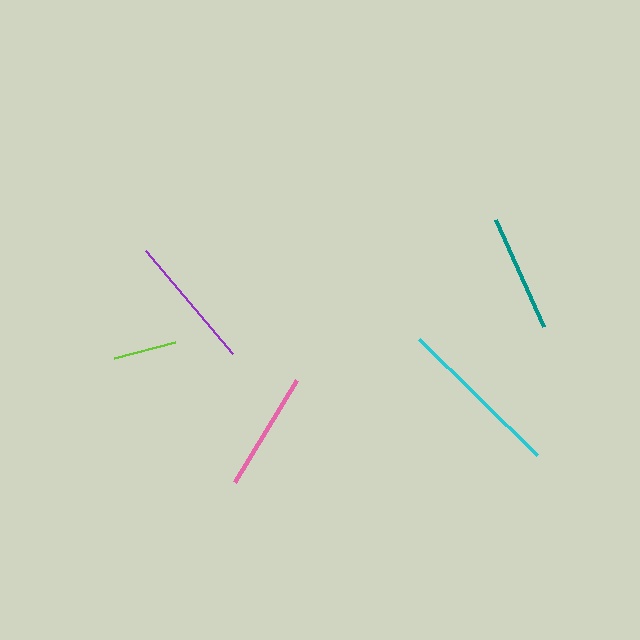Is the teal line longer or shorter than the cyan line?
The cyan line is longer than the teal line.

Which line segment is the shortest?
The lime line is the shortest at approximately 63 pixels.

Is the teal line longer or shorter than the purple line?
The purple line is longer than the teal line.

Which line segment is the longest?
The cyan line is the longest at approximately 167 pixels.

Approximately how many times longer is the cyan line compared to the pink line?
The cyan line is approximately 1.4 times the length of the pink line.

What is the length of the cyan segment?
The cyan segment is approximately 167 pixels long.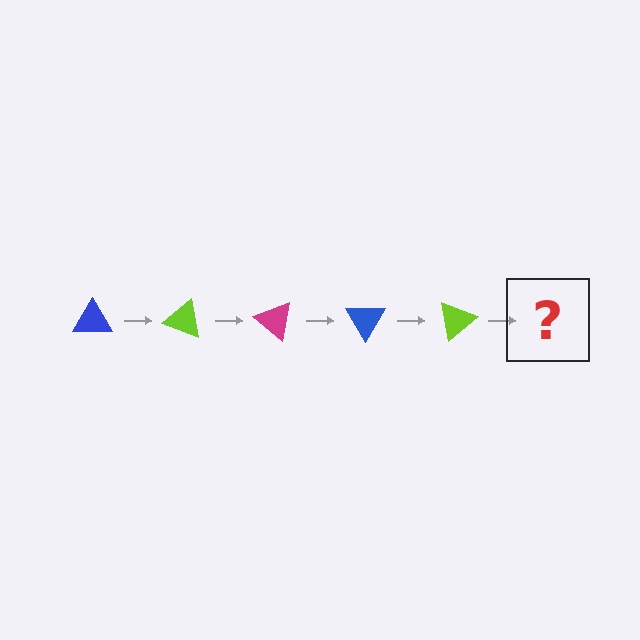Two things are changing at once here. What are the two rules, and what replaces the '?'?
The two rules are that it rotates 20 degrees each step and the color cycles through blue, lime, and magenta. The '?' should be a magenta triangle, rotated 100 degrees from the start.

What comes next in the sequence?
The next element should be a magenta triangle, rotated 100 degrees from the start.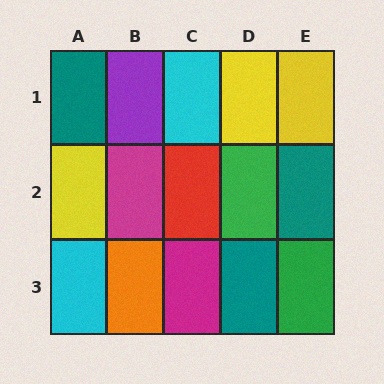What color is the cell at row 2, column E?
Teal.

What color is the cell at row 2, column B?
Magenta.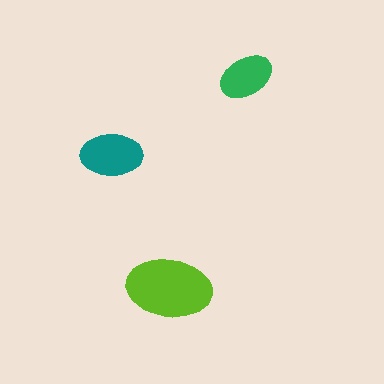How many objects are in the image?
There are 3 objects in the image.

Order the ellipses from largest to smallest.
the lime one, the teal one, the green one.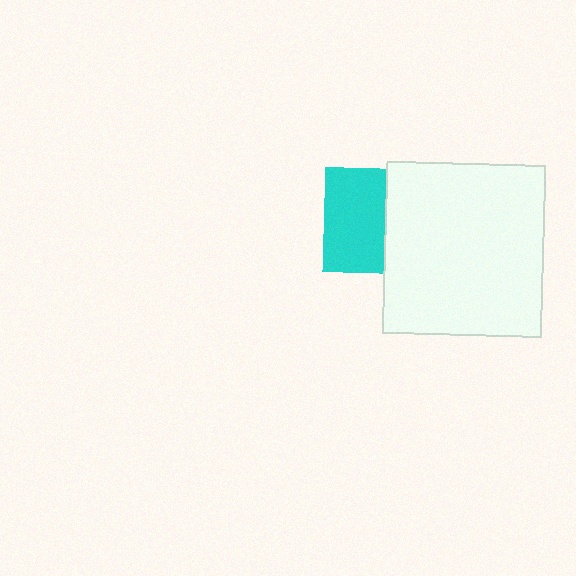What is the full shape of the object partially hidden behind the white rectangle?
The partially hidden object is a cyan square.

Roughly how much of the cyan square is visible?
About half of it is visible (roughly 58%).